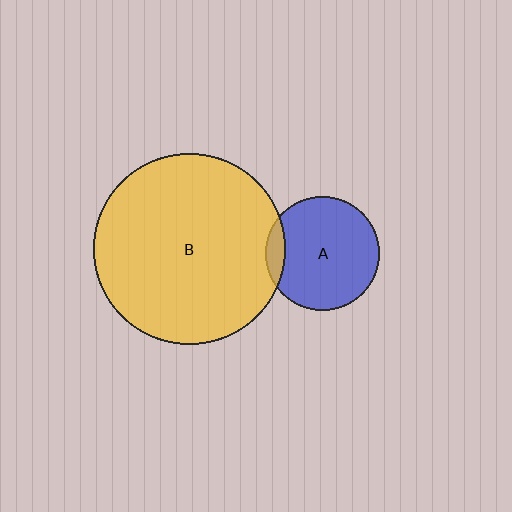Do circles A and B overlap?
Yes.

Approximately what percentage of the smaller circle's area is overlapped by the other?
Approximately 10%.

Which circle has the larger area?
Circle B (yellow).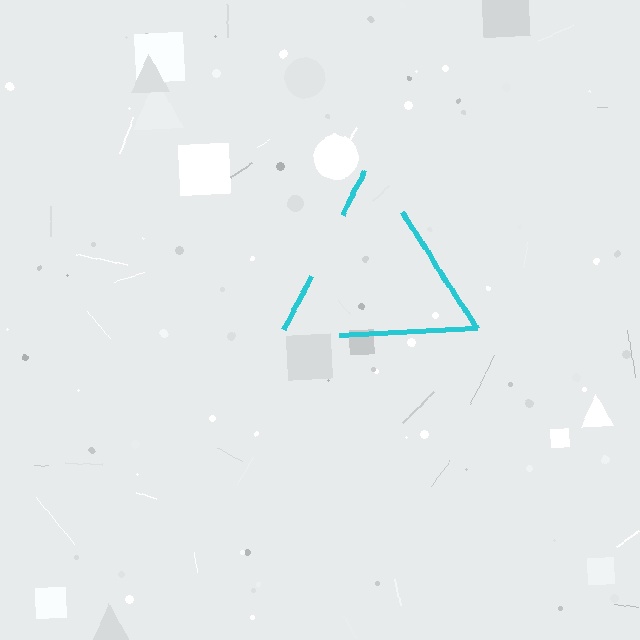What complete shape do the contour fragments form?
The contour fragments form a triangle.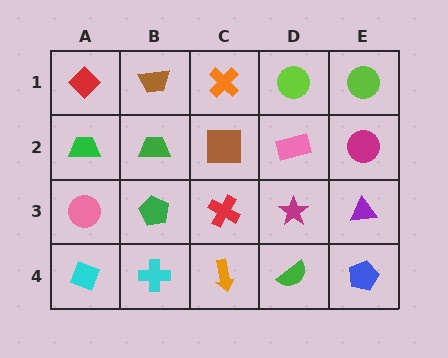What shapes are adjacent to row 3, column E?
A magenta circle (row 2, column E), a blue pentagon (row 4, column E), a magenta star (row 3, column D).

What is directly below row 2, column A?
A pink circle.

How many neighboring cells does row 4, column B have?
3.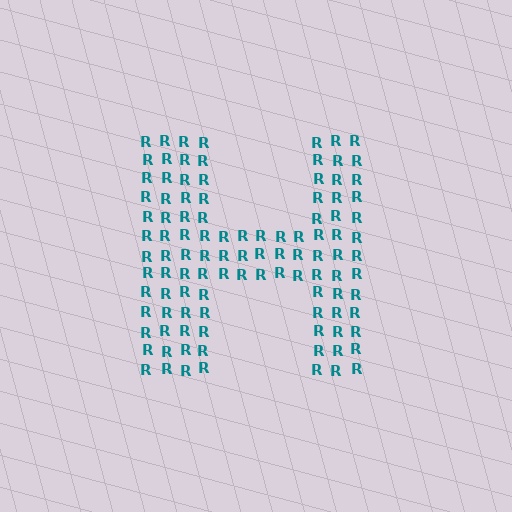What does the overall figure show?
The overall figure shows the letter H.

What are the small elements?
The small elements are letter R's.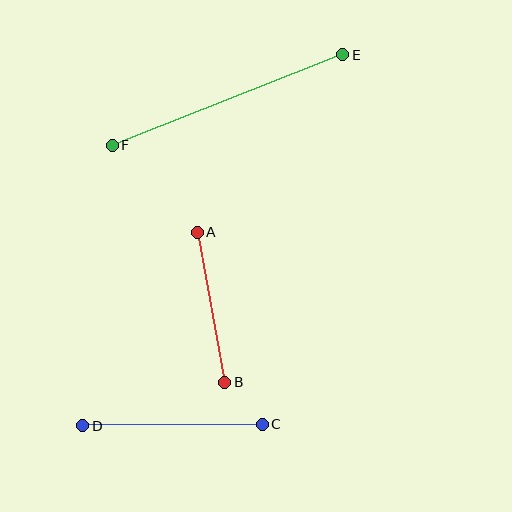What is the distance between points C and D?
The distance is approximately 180 pixels.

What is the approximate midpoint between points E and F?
The midpoint is at approximately (227, 100) pixels.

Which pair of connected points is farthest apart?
Points E and F are farthest apart.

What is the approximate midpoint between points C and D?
The midpoint is at approximately (172, 425) pixels.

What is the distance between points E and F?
The distance is approximately 247 pixels.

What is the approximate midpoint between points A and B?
The midpoint is at approximately (211, 307) pixels.